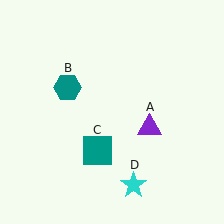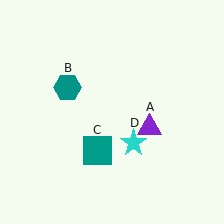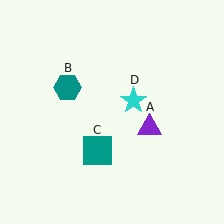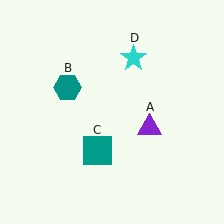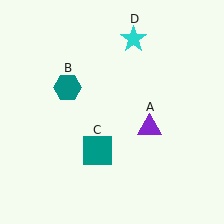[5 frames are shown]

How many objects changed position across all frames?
1 object changed position: cyan star (object D).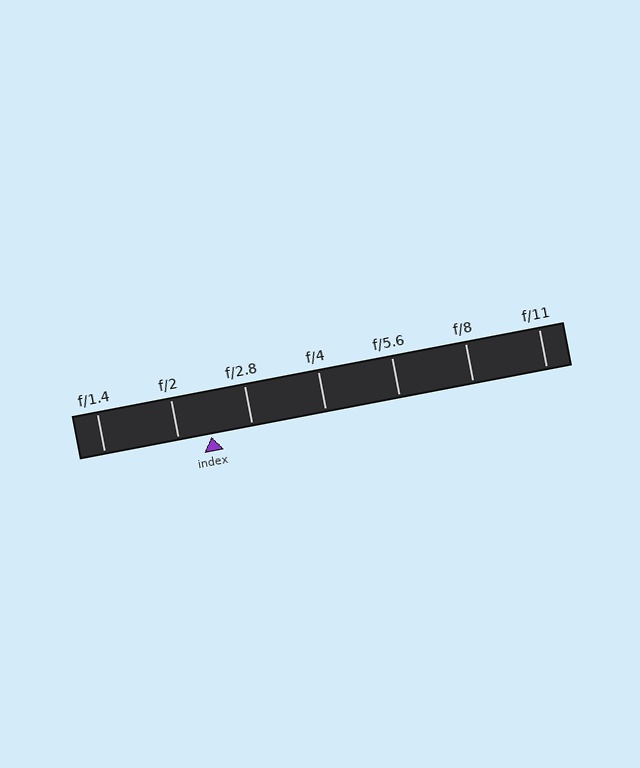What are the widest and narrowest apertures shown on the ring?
The widest aperture shown is f/1.4 and the narrowest is f/11.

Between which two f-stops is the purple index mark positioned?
The index mark is between f/2 and f/2.8.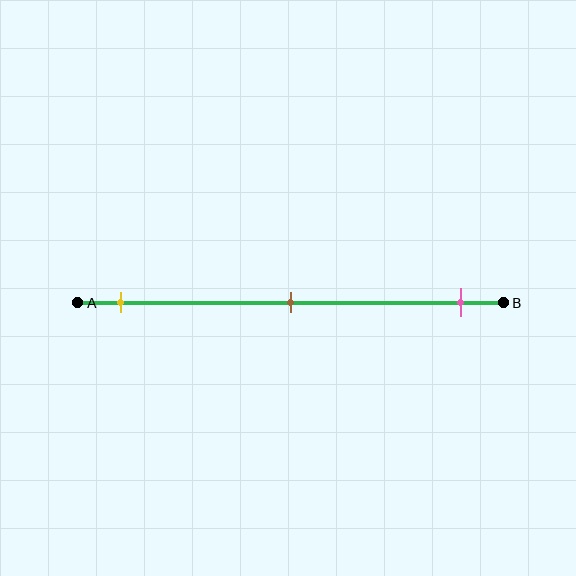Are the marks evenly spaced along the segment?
Yes, the marks are approximately evenly spaced.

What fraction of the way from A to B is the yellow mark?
The yellow mark is approximately 10% (0.1) of the way from A to B.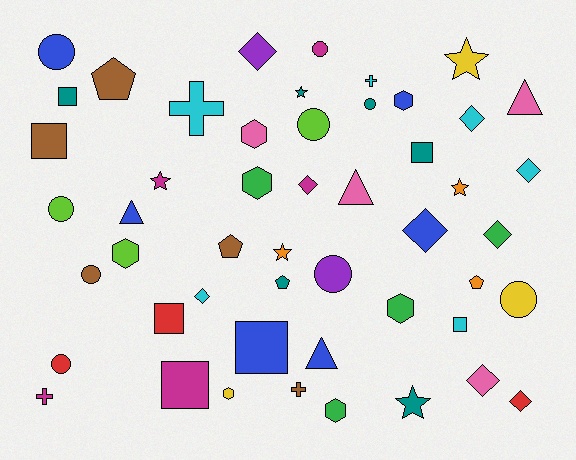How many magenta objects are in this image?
There are 5 magenta objects.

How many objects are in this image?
There are 50 objects.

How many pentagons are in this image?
There are 4 pentagons.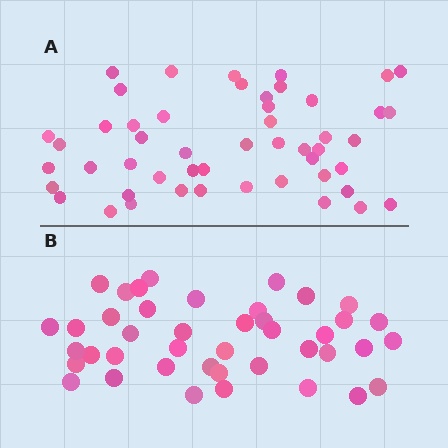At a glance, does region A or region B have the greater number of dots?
Region A (the top region) has more dots.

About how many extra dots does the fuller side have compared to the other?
Region A has roughly 8 or so more dots than region B.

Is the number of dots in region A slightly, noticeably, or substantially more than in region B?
Region A has only slightly more — the two regions are fairly close. The ratio is roughly 1.2 to 1.